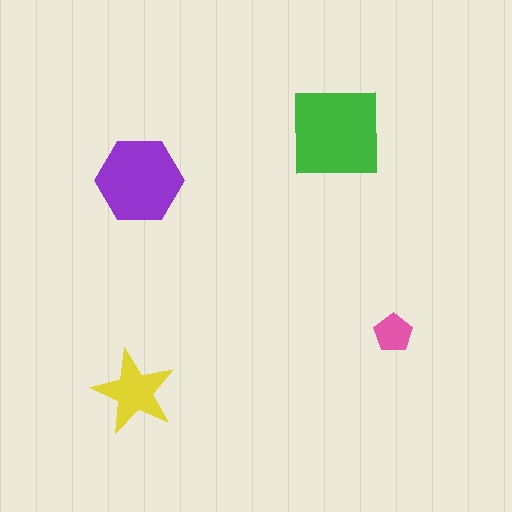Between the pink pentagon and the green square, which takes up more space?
The green square.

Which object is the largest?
The green square.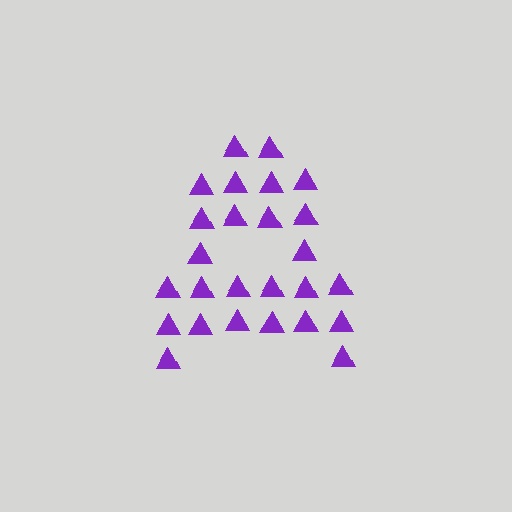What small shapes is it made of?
It is made of small triangles.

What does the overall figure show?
The overall figure shows the letter A.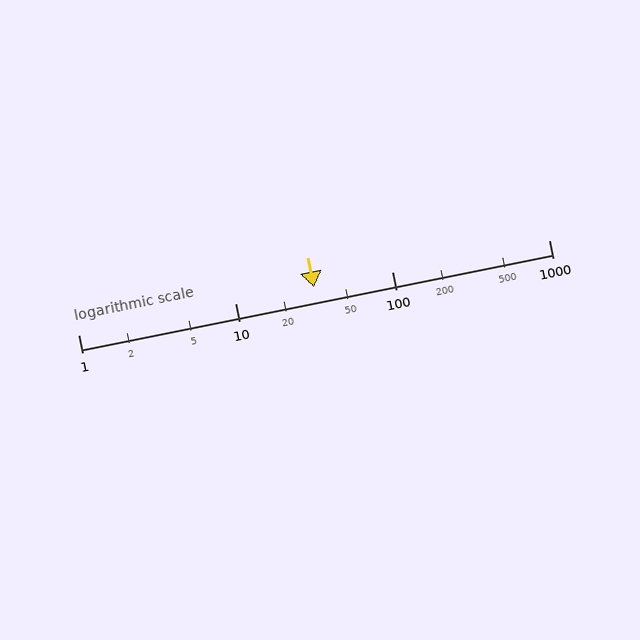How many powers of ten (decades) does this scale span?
The scale spans 3 decades, from 1 to 1000.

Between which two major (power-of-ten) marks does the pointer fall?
The pointer is between 10 and 100.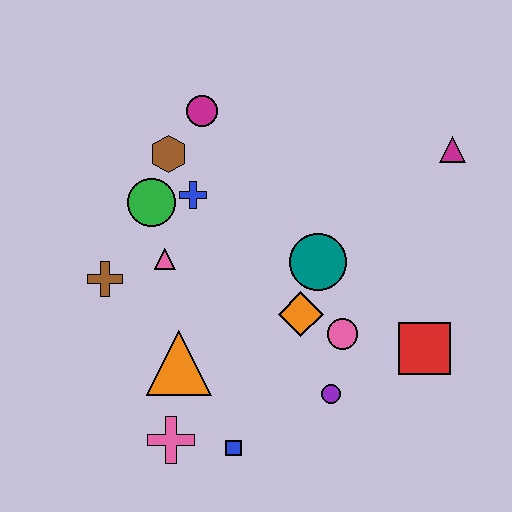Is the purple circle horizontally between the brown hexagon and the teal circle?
No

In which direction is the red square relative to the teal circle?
The red square is to the right of the teal circle.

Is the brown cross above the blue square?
Yes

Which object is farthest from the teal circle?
The pink cross is farthest from the teal circle.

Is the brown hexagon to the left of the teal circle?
Yes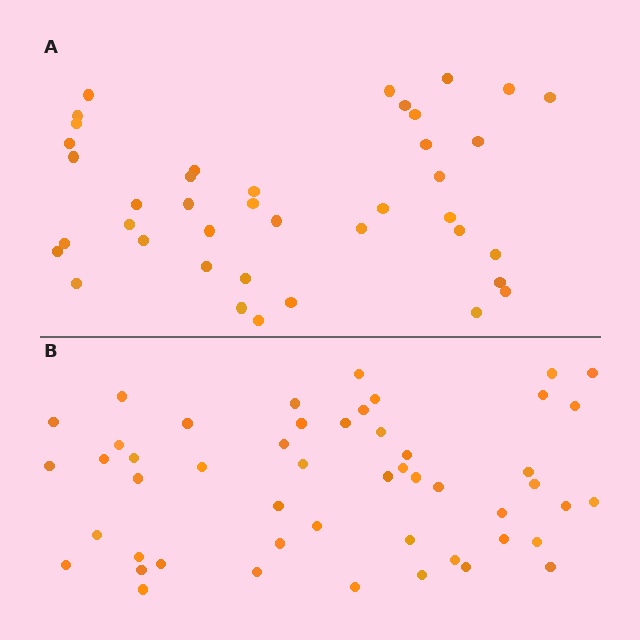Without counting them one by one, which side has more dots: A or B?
Region B (the bottom region) has more dots.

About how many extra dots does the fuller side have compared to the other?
Region B has roughly 10 or so more dots than region A.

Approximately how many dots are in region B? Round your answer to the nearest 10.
About 50 dots.